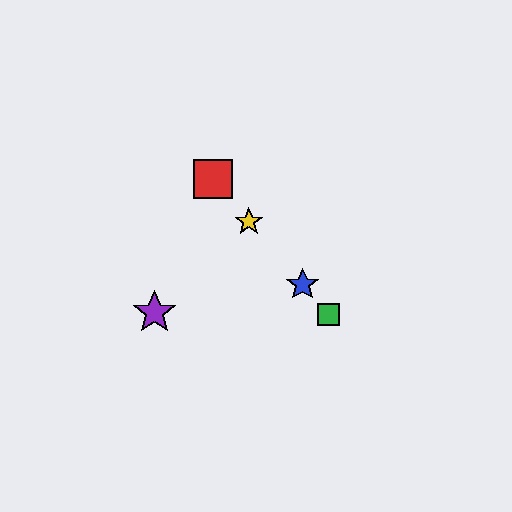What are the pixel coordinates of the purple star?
The purple star is at (155, 312).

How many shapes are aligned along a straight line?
4 shapes (the red square, the blue star, the green square, the yellow star) are aligned along a straight line.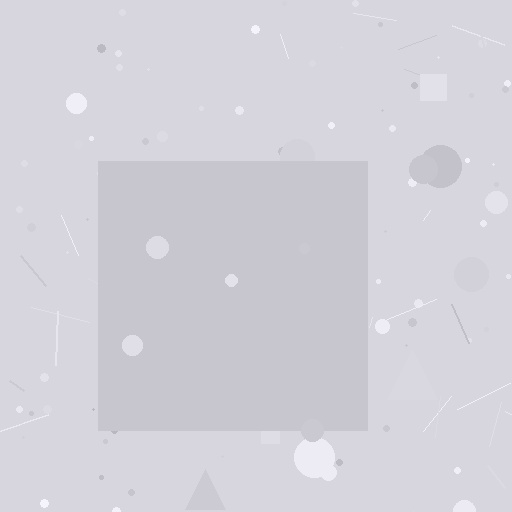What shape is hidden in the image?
A square is hidden in the image.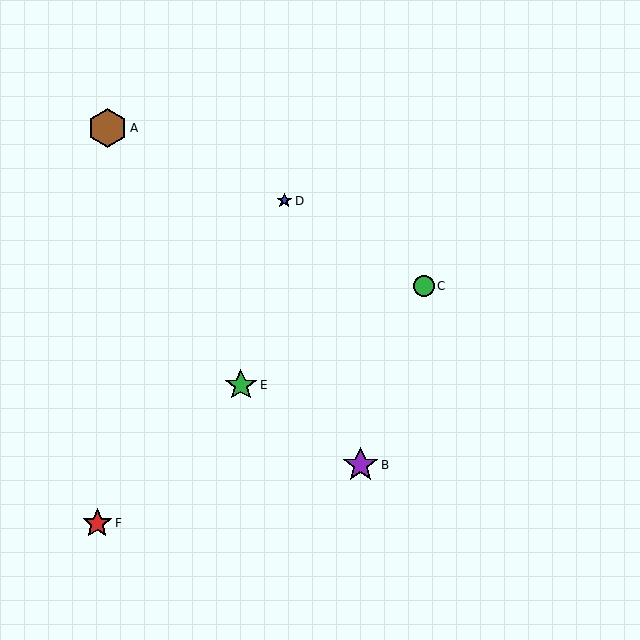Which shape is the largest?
The brown hexagon (labeled A) is the largest.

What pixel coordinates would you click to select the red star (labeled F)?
Click at (97, 523) to select the red star F.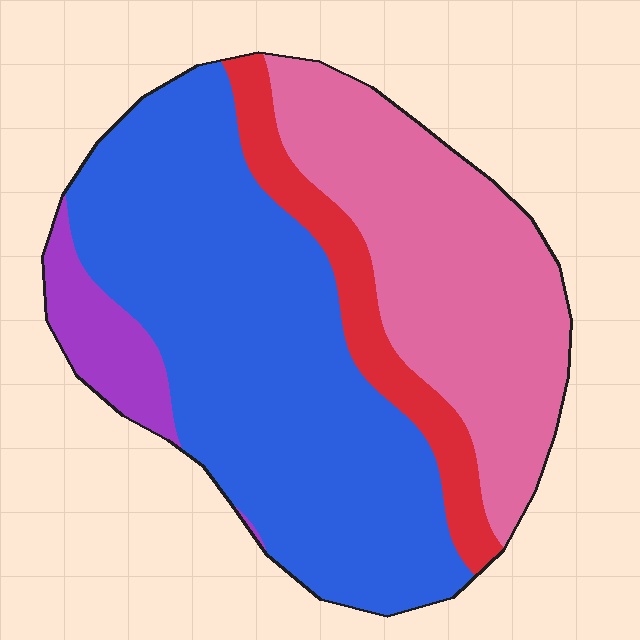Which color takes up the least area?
Purple, at roughly 5%.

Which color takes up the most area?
Blue, at roughly 50%.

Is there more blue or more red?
Blue.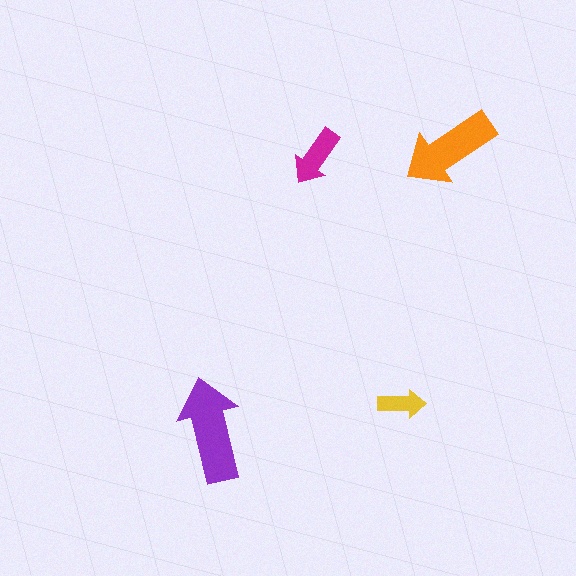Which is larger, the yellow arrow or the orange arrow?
The orange one.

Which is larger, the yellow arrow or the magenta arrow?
The magenta one.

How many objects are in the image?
There are 4 objects in the image.